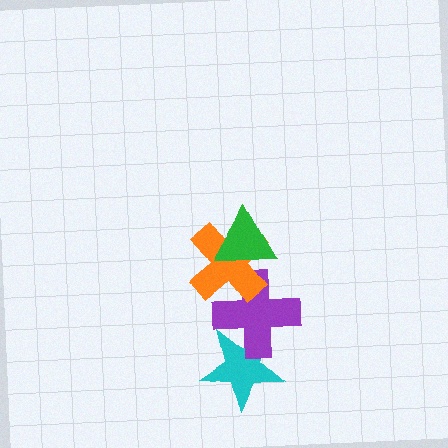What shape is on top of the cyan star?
The purple cross is on top of the cyan star.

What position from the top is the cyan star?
The cyan star is 4th from the top.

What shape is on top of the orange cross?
The green triangle is on top of the orange cross.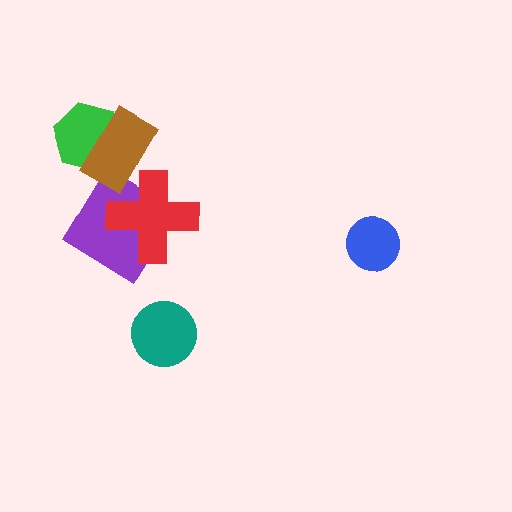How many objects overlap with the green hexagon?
1 object overlaps with the green hexagon.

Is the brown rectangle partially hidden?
Yes, it is partially covered by another shape.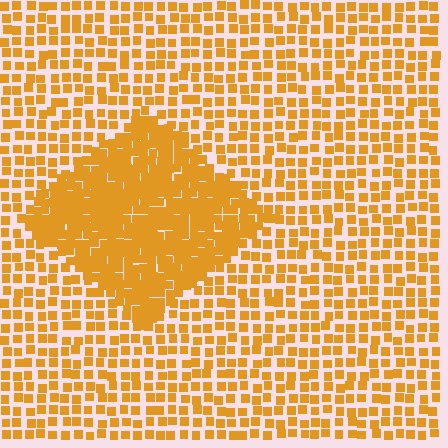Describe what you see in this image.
The image contains small orange elements arranged at two different densities. A diamond-shaped region is visible where the elements are more densely packed than the surrounding area.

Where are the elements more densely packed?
The elements are more densely packed inside the diamond boundary.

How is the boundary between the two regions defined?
The boundary is defined by a change in element density (approximately 2.1x ratio). All elements are the same color, size, and shape.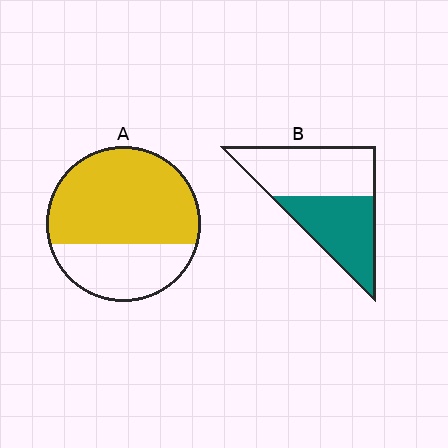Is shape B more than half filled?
Roughly half.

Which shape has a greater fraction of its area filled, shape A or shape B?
Shape A.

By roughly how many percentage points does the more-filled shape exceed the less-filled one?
By roughly 20 percentage points (A over B).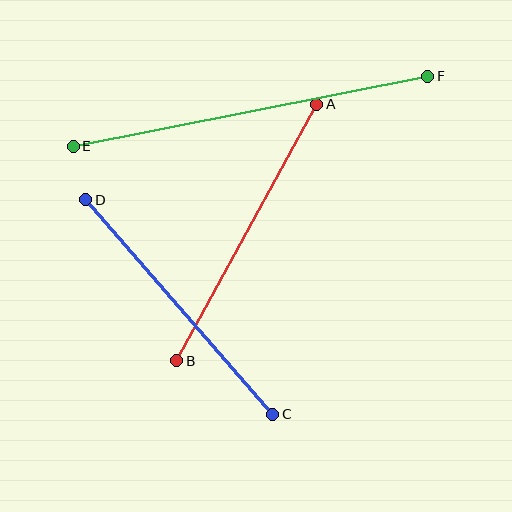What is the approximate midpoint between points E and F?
The midpoint is at approximately (250, 111) pixels.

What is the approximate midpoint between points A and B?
The midpoint is at approximately (247, 232) pixels.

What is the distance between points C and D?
The distance is approximately 284 pixels.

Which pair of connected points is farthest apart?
Points E and F are farthest apart.